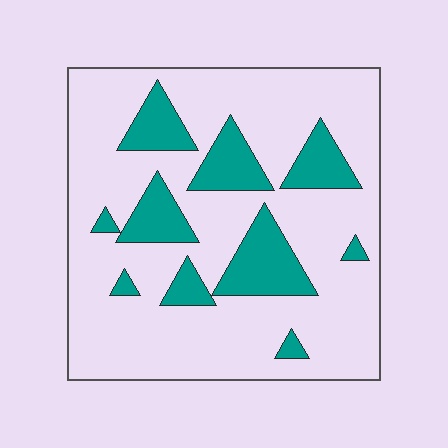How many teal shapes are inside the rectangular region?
10.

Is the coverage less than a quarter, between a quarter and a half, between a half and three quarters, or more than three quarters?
Less than a quarter.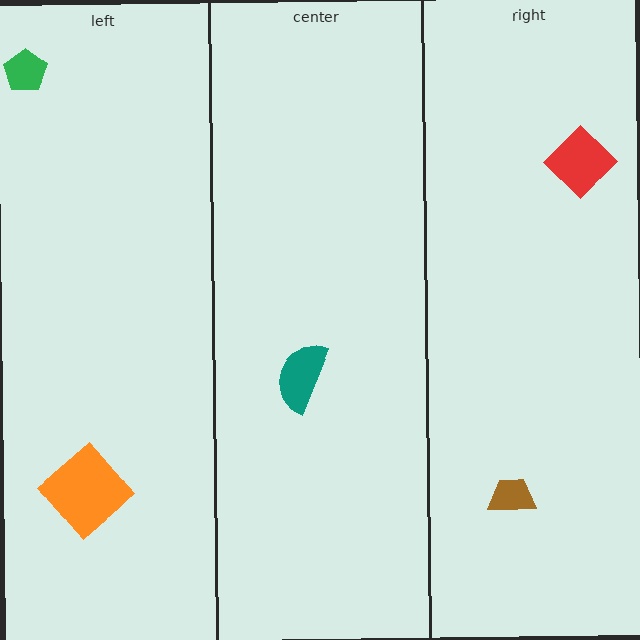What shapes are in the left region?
The green pentagon, the orange diamond.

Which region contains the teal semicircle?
The center region.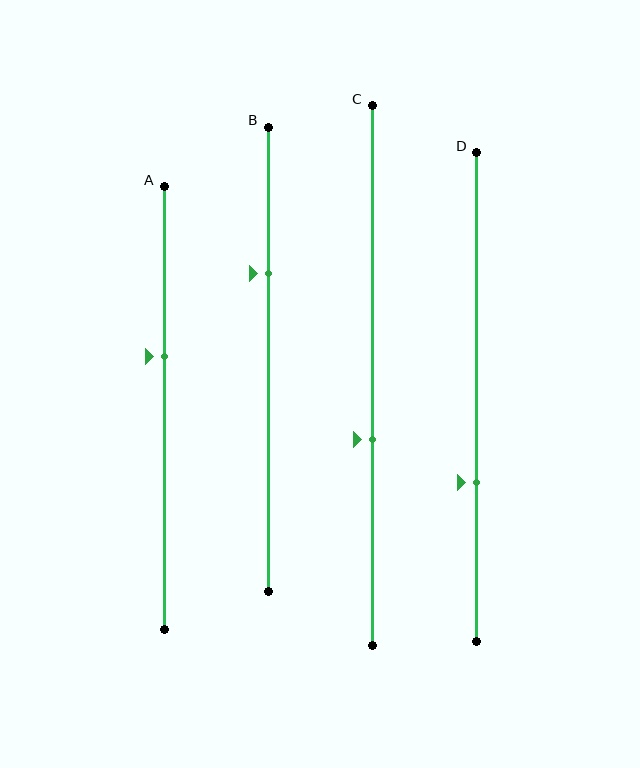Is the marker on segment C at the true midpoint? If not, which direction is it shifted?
No, the marker on segment C is shifted downward by about 12% of the segment length.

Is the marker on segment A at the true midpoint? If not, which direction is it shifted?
No, the marker on segment A is shifted upward by about 12% of the segment length.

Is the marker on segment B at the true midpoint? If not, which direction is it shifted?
No, the marker on segment B is shifted upward by about 18% of the segment length.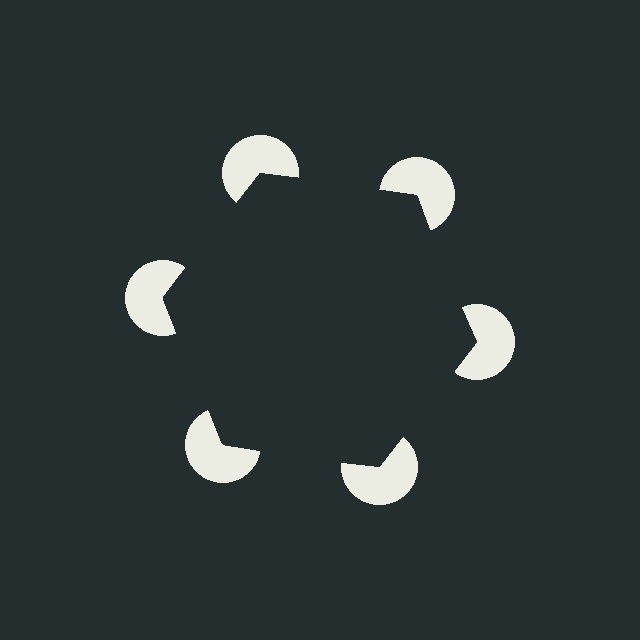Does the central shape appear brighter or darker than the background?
It typically appears slightly darker than the background, even though no actual brightness change is drawn.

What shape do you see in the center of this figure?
An illusory hexagon — its edges are inferred from the aligned wedge cuts in the pac-man discs, not physically drawn.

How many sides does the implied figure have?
6 sides.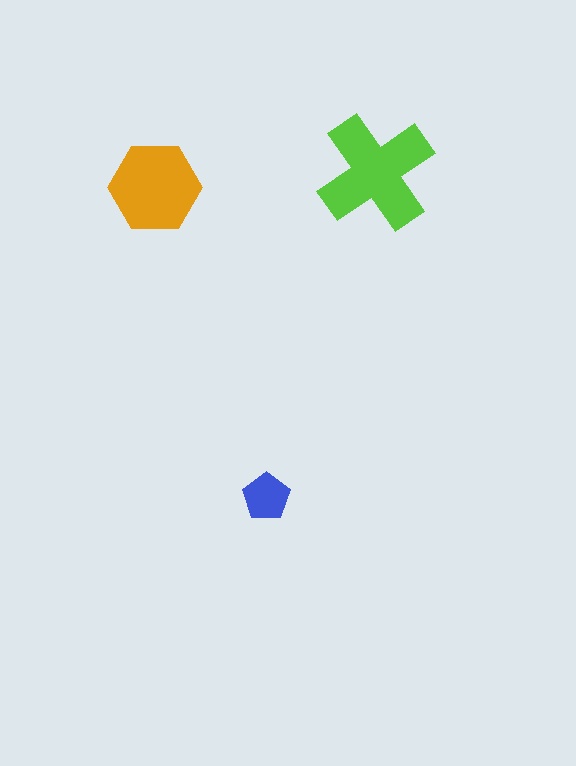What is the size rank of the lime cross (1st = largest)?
1st.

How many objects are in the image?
There are 3 objects in the image.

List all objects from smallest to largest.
The blue pentagon, the orange hexagon, the lime cross.